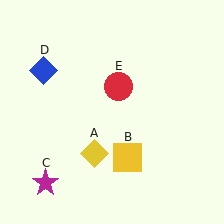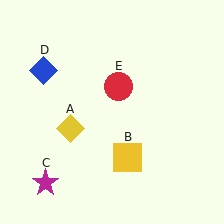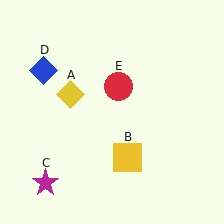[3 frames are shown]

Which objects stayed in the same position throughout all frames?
Yellow square (object B) and magenta star (object C) and blue diamond (object D) and red circle (object E) remained stationary.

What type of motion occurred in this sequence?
The yellow diamond (object A) rotated clockwise around the center of the scene.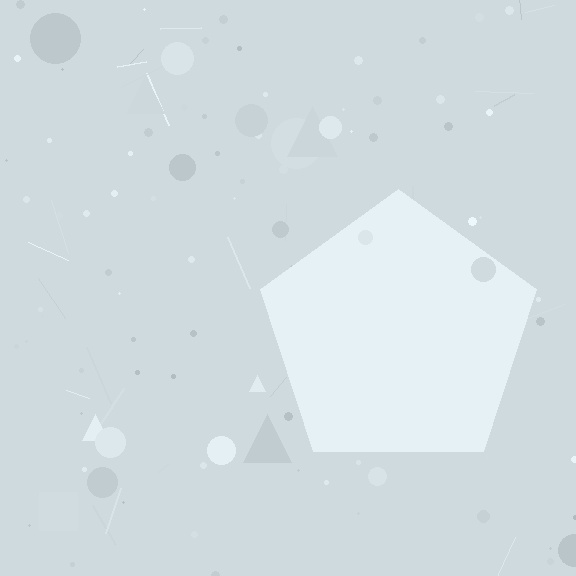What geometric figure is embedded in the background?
A pentagon is embedded in the background.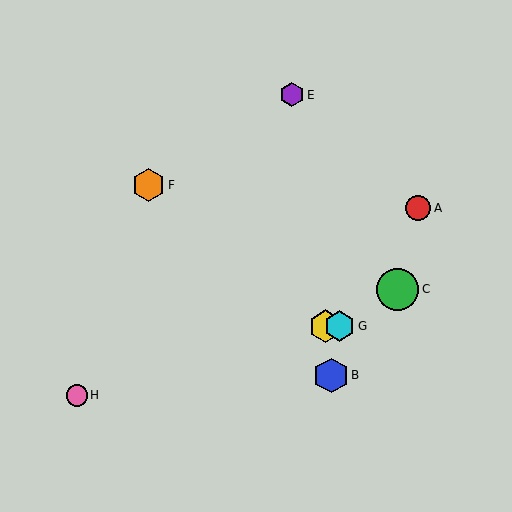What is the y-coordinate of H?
Object H is at y≈395.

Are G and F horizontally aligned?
No, G is at y≈326 and F is at y≈185.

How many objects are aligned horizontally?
2 objects (D, G) are aligned horizontally.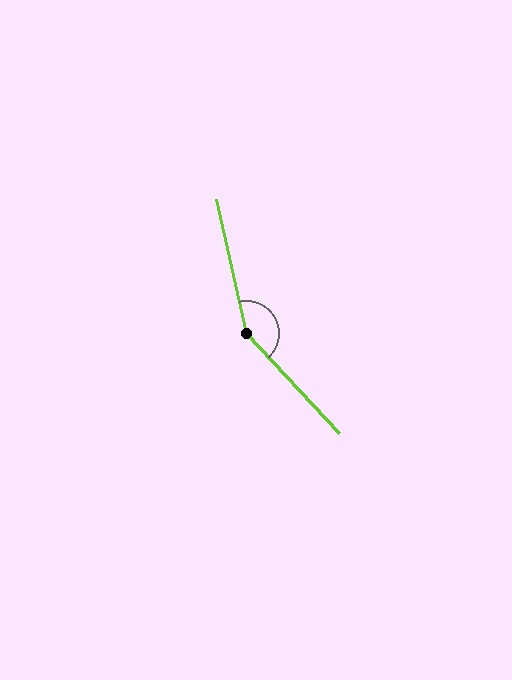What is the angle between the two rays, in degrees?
Approximately 150 degrees.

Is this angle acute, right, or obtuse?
It is obtuse.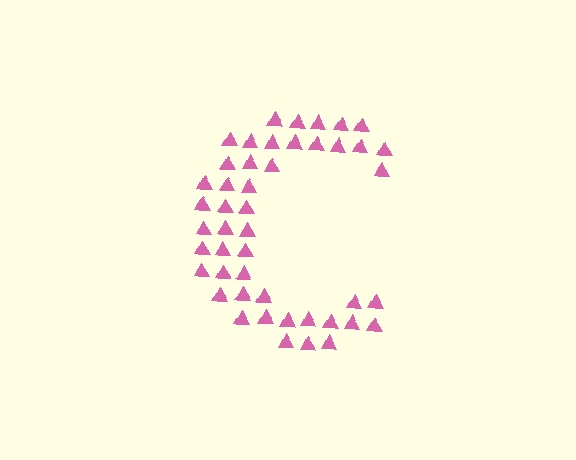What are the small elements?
The small elements are triangles.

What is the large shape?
The large shape is the letter C.